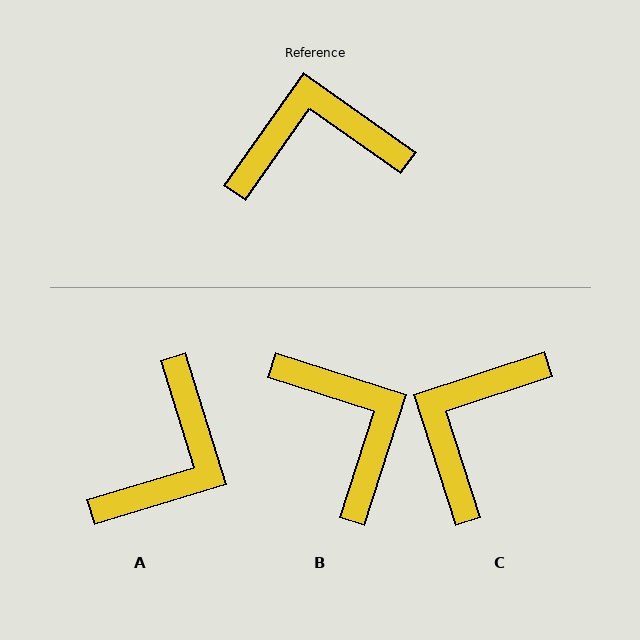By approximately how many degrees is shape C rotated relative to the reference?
Approximately 53 degrees counter-clockwise.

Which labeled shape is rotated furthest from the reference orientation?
A, about 128 degrees away.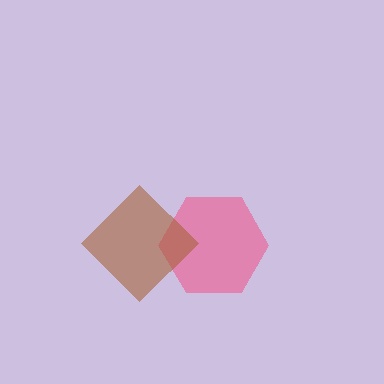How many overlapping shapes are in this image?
There are 2 overlapping shapes in the image.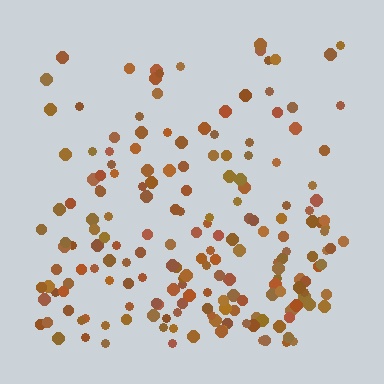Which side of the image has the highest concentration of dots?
The bottom.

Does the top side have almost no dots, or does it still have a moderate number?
Still a moderate number, just noticeably fewer than the bottom.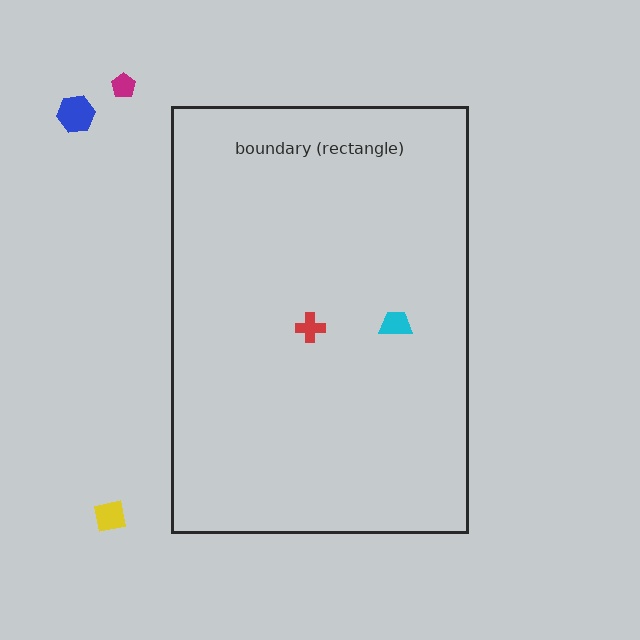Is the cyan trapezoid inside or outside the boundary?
Inside.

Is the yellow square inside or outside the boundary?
Outside.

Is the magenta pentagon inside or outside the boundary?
Outside.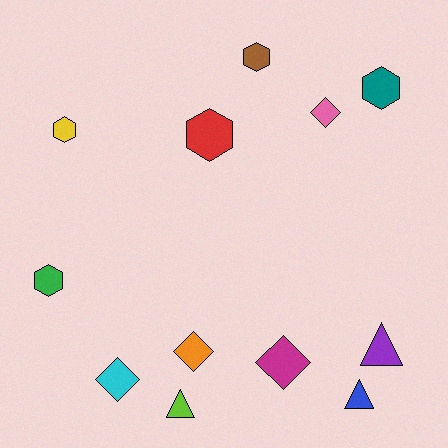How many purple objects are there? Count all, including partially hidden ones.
There is 1 purple object.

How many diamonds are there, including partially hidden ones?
There are 4 diamonds.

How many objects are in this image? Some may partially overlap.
There are 12 objects.